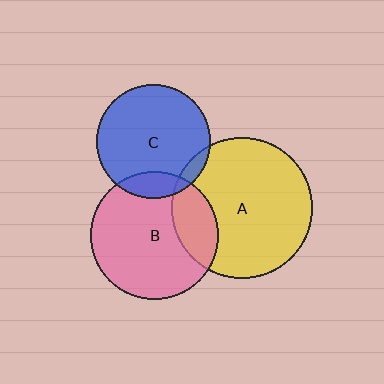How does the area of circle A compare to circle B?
Approximately 1.2 times.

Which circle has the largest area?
Circle A (yellow).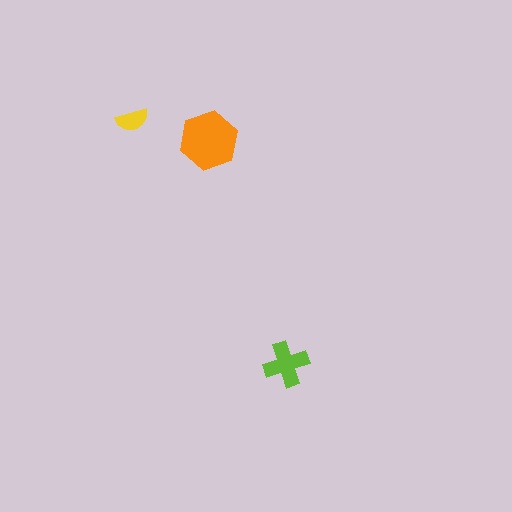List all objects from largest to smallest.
The orange hexagon, the lime cross, the yellow semicircle.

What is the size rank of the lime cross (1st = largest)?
2nd.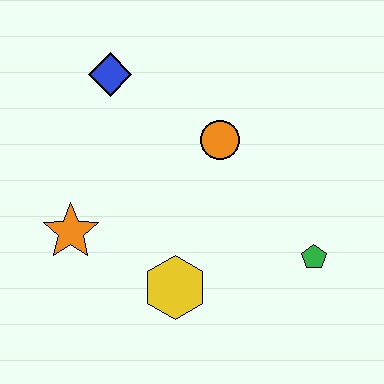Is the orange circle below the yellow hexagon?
No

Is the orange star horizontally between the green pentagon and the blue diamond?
No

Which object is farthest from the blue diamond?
The green pentagon is farthest from the blue diamond.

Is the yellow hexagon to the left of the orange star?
No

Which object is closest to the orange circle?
The blue diamond is closest to the orange circle.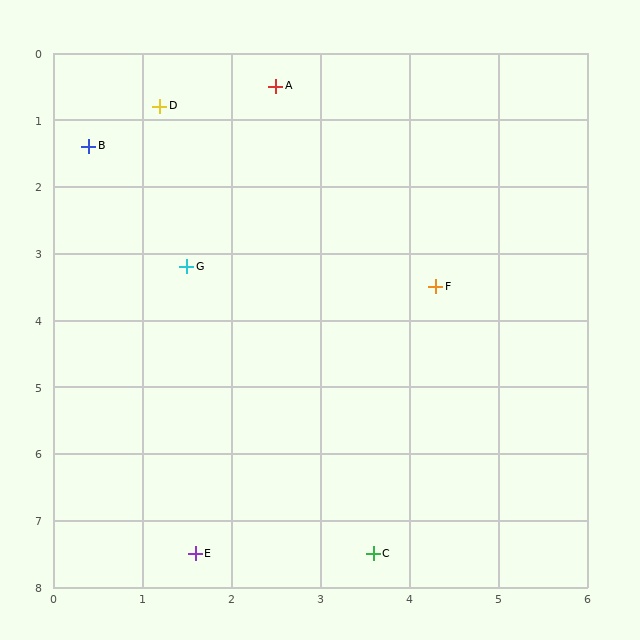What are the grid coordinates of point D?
Point D is at approximately (1.2, 0.8).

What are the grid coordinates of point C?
Point C is at approximately (3.6, 7.5).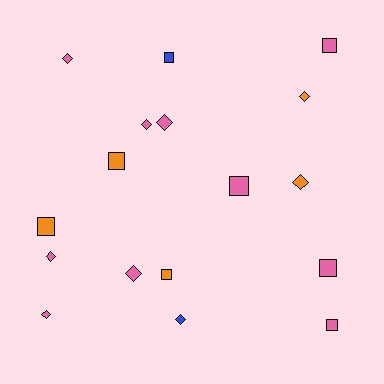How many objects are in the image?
There are 17 objects.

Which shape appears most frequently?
Diamond, with 9 objects.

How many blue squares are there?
There is 1 blue square.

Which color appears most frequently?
Pink, with 10 objects.